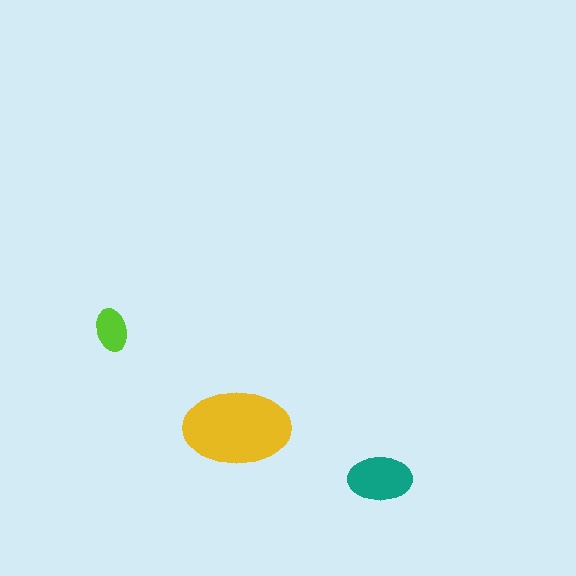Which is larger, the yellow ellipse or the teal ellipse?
The yellow one.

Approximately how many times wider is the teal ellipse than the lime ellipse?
About 1.5 times wider.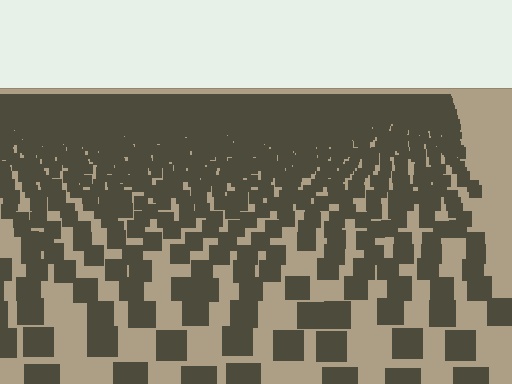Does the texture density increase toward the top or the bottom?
Density increases toward the top.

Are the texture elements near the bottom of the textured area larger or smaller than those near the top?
Larger. Near the bottom, elements are closer to the viewer and appear at a bigger on-screen size.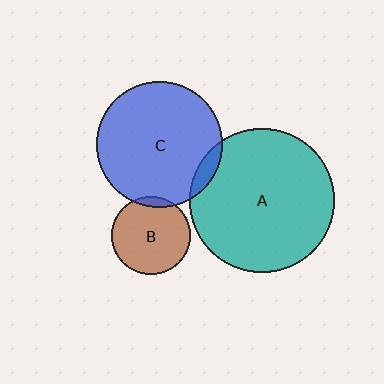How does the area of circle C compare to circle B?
Approximately 2.6 times.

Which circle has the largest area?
Circle A (teal).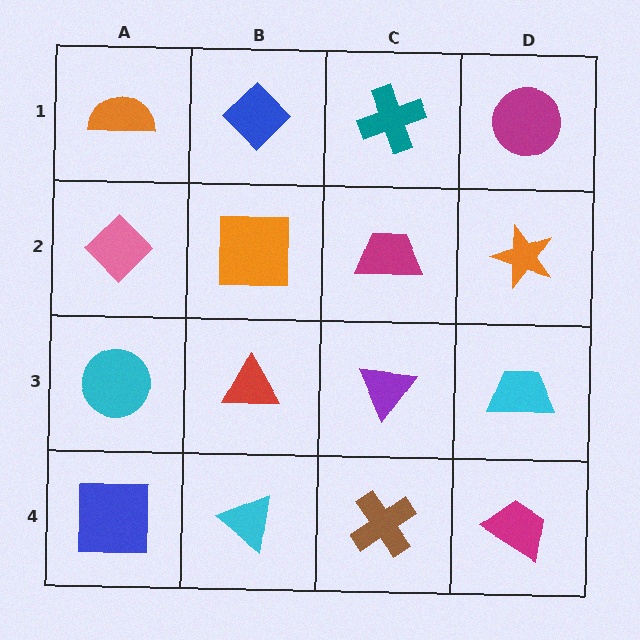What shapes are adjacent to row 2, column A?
An orange semicircle (row 1, column A), a cyan circle (row 3, column A), an orange square (row 2, column B).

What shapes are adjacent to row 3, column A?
A pink diamond (row 2, column A), a blue square (row 4, column A), a red triangle (row 3, column B).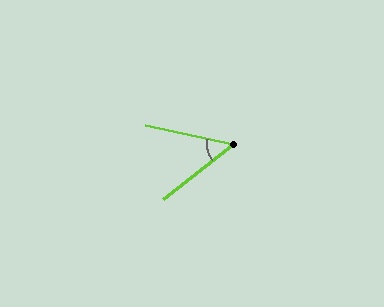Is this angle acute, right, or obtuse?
It is acute.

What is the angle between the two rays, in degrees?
Approximately 50 degrees.